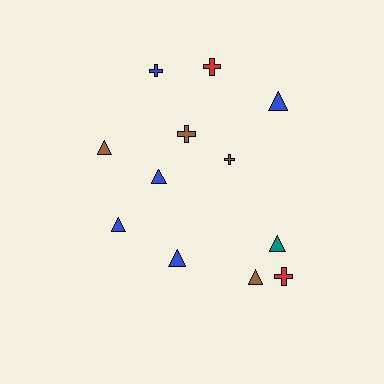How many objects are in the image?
There are 12 objects.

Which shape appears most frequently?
Triangle, with 7 objects.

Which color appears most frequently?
Blue, with 5 objects.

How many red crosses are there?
There are 2 red crosses.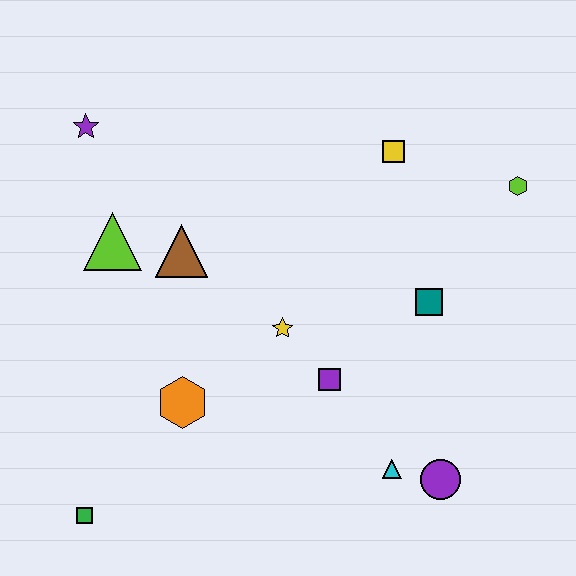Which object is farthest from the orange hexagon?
The lime hexagon is farthest from the orange hexagon.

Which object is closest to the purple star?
The lime triangle is closest to the purple star.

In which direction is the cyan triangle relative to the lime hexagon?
The cyan triangle is below the lime hexagon.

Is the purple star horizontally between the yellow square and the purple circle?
No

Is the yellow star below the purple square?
No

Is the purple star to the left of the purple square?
Yes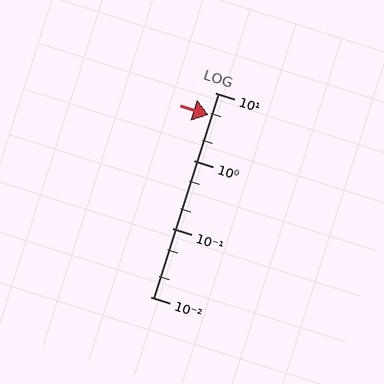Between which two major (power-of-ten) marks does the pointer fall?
The pointer is between 1 and 10.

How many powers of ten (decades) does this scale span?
The scale spans 3 decades, from 0.01 to 10.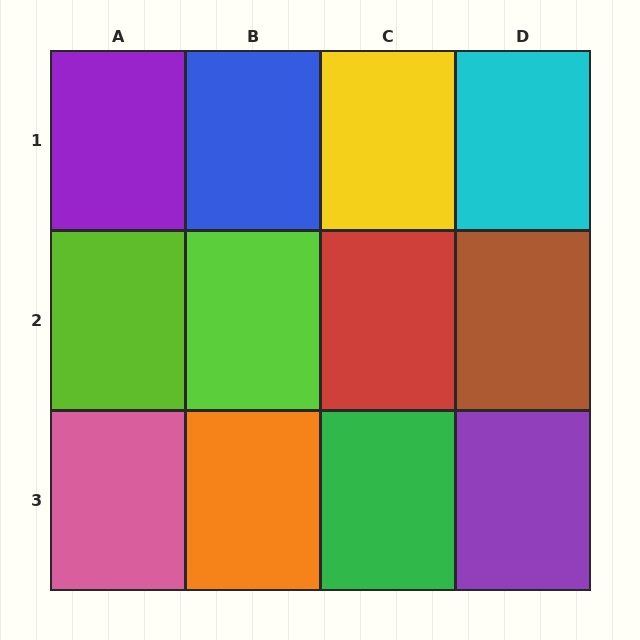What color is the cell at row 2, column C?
Red.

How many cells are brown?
1 cell is brown.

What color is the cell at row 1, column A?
Purple.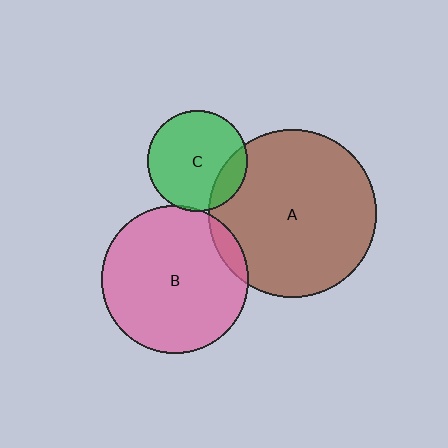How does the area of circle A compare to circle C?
Approximately 2.8 times.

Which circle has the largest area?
Circle A (brown).